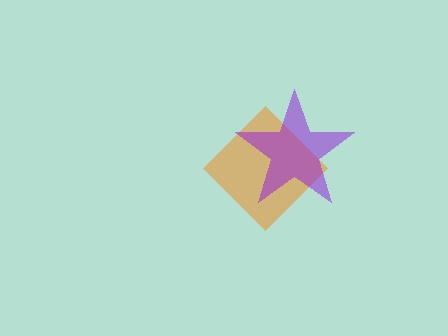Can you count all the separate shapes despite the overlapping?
Yes, there are 2 separate shapes.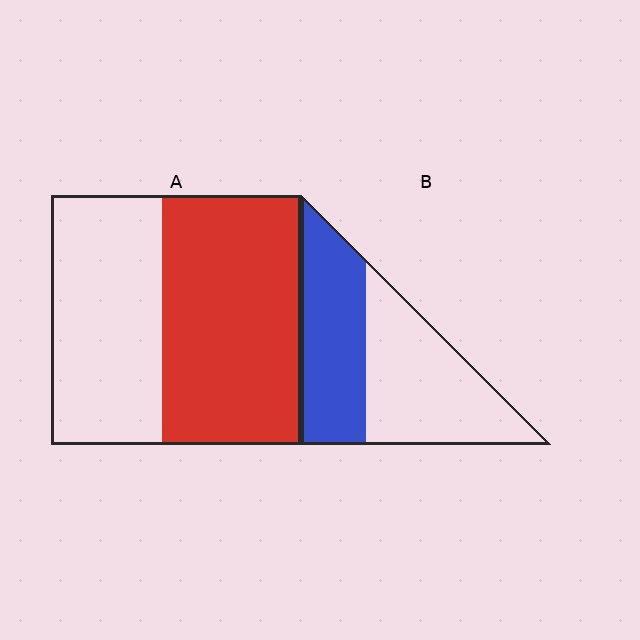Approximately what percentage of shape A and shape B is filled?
A is approximately 55% and B is approximately 45%.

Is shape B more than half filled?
No.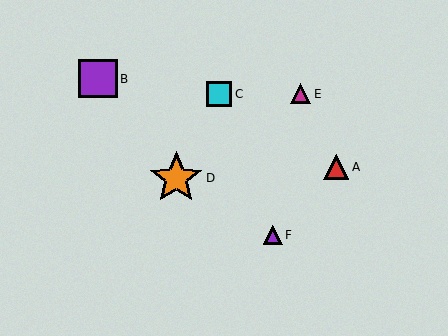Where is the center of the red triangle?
The center of the red triangle is at (336, 167).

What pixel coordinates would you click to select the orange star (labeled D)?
Click at (176, 178) to select the orange star D.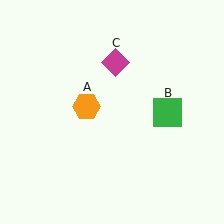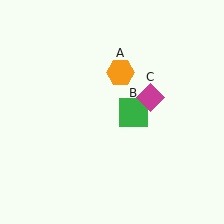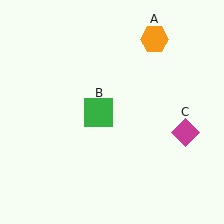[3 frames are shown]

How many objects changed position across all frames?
3 objects changed position: orange hexagon (object A), green square (object B), magenta diamond (object C).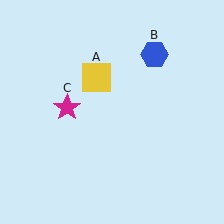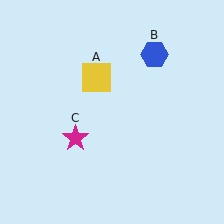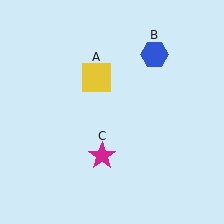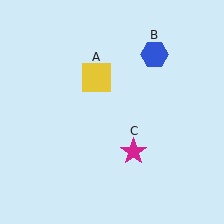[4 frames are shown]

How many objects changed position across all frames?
1 object changed position: magenta star (object C).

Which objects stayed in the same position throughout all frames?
Yellow square (object A) and blue hexagon (object B) remained stationary.